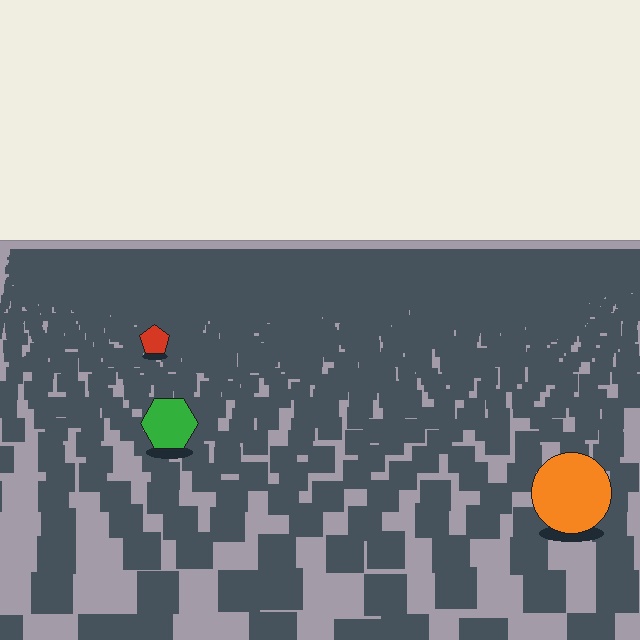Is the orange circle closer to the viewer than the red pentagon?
Yes. The orange circle is closer — you can tell from the texture gradient: the ground texture is coarser near it.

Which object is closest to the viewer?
The orange circle is closest. The texture marks near it are larger and more spread out.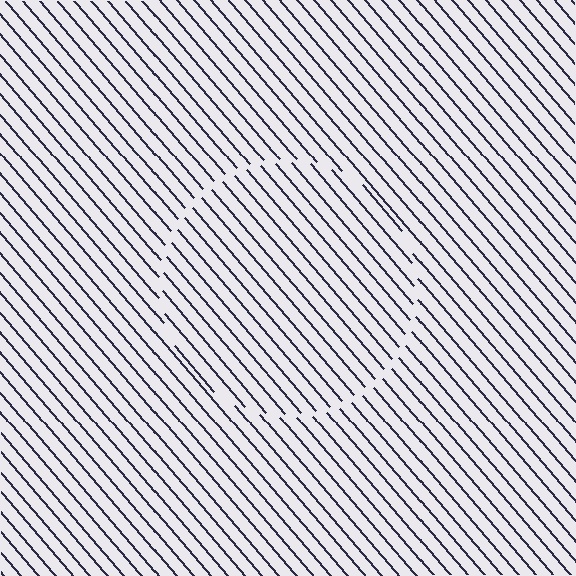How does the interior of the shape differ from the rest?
The interior of the shape contains the same grating, shifted by half a period — the contour is defined by the phase discontinuity where line-ends from the inner and outer gratings abut.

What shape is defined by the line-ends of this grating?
An illusory circle. The interior of the shape contains the same grating, shifted by half a period — the contour is defined by the phase discontinuity where line-ends from the inner and outer gratings abut.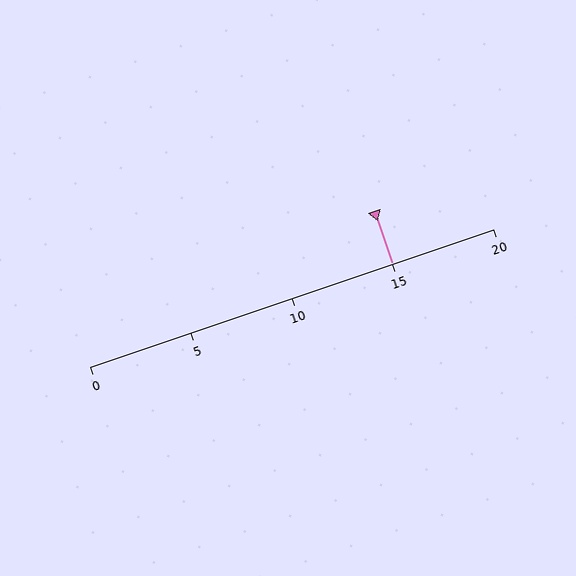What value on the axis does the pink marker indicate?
The marker indicates approximately 15.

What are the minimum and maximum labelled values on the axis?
The axis runs from 0 to 20.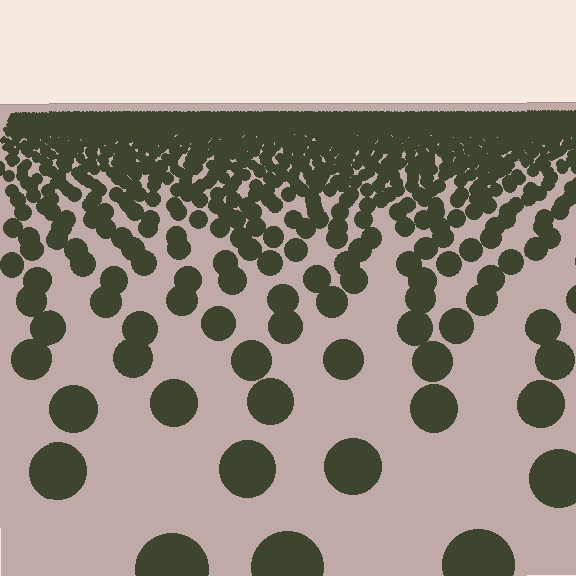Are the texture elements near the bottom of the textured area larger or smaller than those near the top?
Larger. Near the bottom, elements are closer to the viewer and appear at a bigger on-screen size.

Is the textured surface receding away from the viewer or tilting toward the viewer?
The surface is receding away from the viewer. Texture elements get smaller and denser toward the top.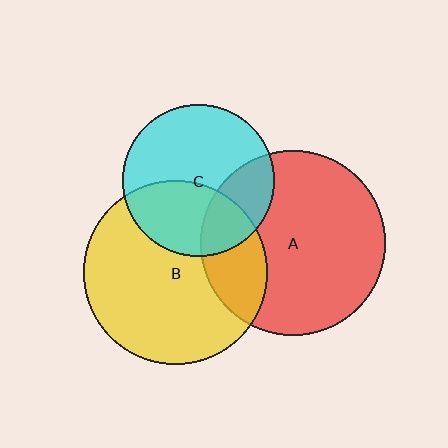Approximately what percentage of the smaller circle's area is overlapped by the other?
Approximately 25%.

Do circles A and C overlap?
Yes.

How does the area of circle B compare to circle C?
Approximately 1.5 times.